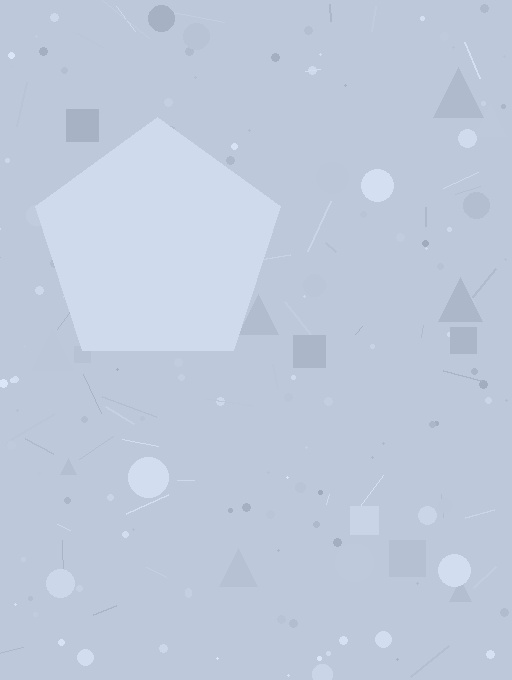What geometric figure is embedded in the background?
A pentagon is embedded in the background.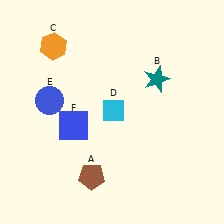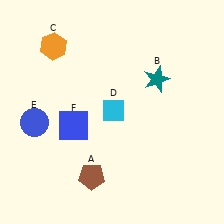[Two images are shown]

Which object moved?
The blue circle (E) moved down.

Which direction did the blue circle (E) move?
The blue circle (E) moved down.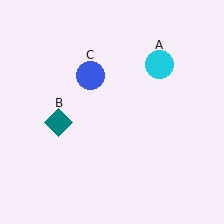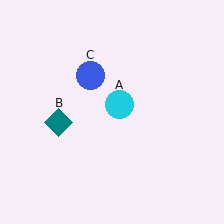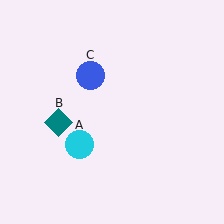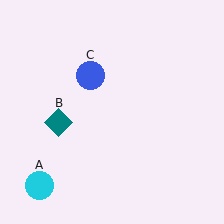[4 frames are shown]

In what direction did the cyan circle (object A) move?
The cyan circle (object A) moved down and to the left.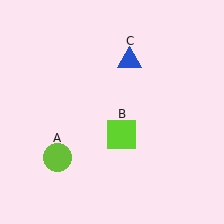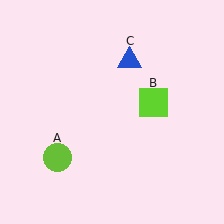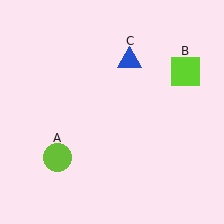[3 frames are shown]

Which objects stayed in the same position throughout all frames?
Lime circle (object A) and blue triangle (object C) remained stationary.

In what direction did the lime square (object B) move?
The lime square (object B) moved up and to the right.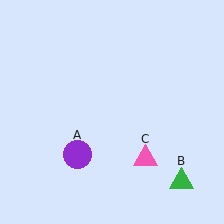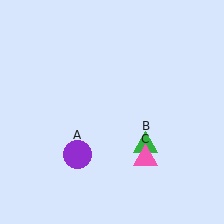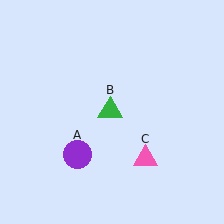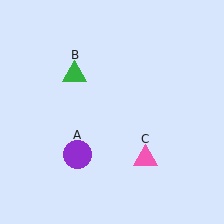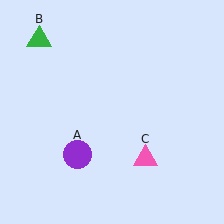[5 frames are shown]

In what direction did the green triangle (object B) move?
The green triangle (object B) moved up and to the left.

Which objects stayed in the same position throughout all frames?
Purple circle (object A) and pink triangle (object C) remained stationary.